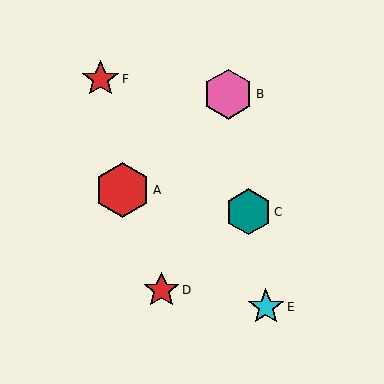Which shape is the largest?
The red hexagon (labeled A) is the largest.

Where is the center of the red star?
The center of the red star is at (161, 290).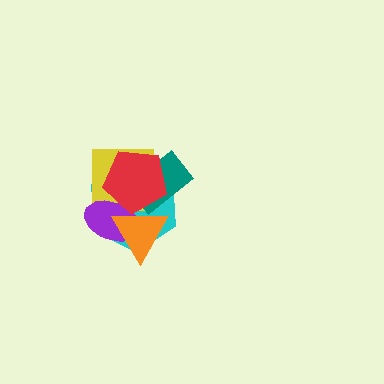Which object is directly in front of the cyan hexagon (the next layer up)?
The yellow square is directly in front of the cyan hexagon.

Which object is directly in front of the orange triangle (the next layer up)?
The teal rectangle is directly in front of the orange triangle.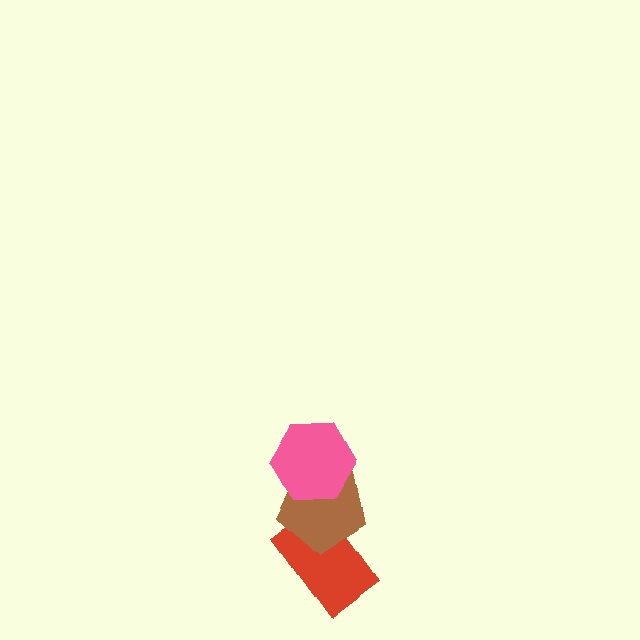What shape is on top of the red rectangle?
The brown pentagon is on top of the red rectangle.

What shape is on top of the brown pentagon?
The pink hexagon is on top of the brown pentagon.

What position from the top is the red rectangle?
The red rectangle is 3rd from the top.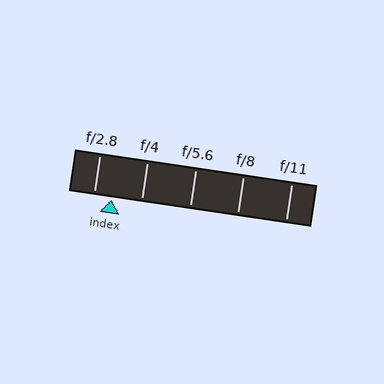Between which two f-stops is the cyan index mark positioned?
The index mark is between f/2.8 and f/4.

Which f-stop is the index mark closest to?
The index mark is closest to f/2.8.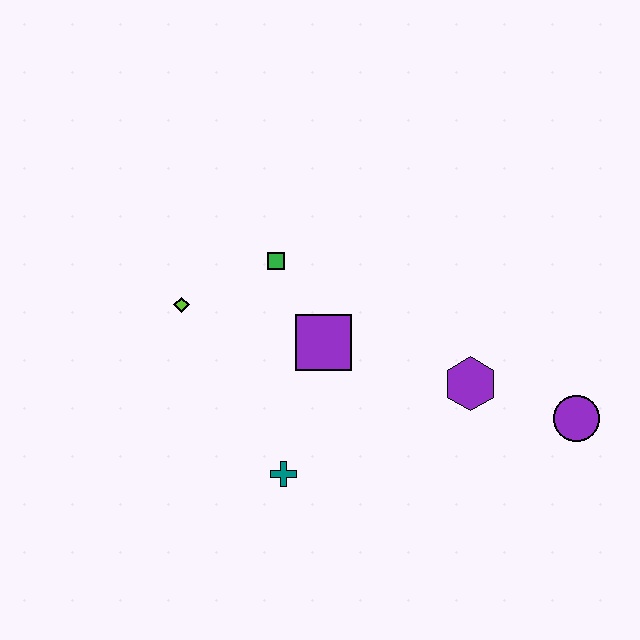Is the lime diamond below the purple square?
No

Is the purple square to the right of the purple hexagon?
No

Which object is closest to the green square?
The purple square is closest to the green square.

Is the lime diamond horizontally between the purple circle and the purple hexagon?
No